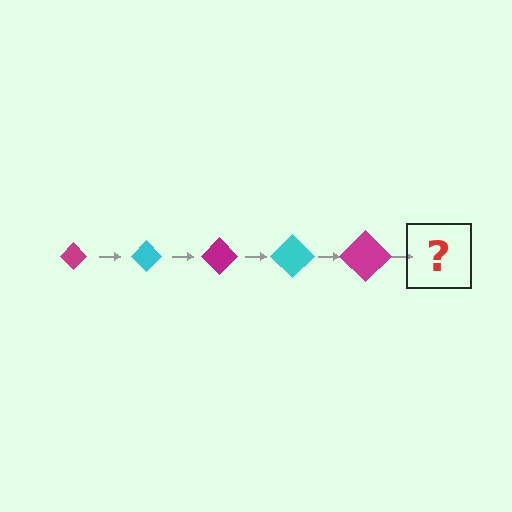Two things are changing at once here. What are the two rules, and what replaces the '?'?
The two rules are that the diamond grows larger each step and the color cycles through magenta and cyan. The '?' should be a cyan diamond, larger than the previous one.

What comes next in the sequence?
The next element should be a cyan diamond, larger than the previous one.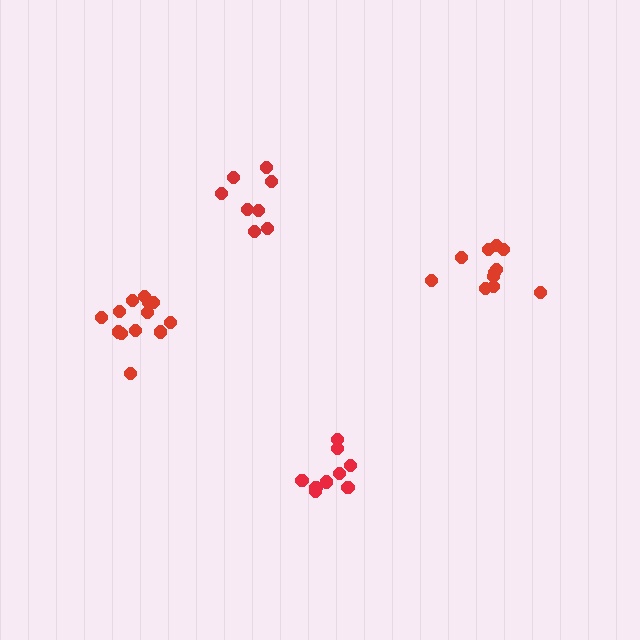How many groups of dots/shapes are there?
There are 4 groups.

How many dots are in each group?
Group 1: 13 dots, Group 2: 11 dots, Group 3: 9 dots, Group 4: 8 dots (41 total).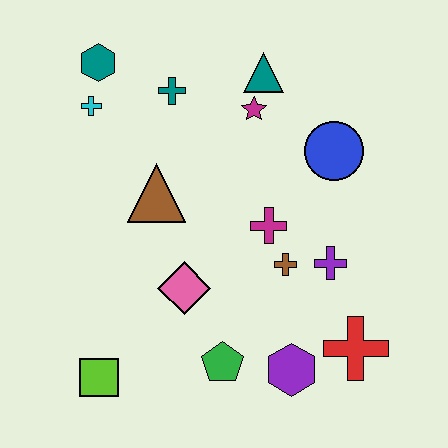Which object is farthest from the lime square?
The teal triangle is farthest from the lime square.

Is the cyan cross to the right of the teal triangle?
No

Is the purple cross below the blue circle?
Yes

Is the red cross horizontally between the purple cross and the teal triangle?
No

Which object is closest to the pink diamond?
The green pentagon is closest to the pink diamond.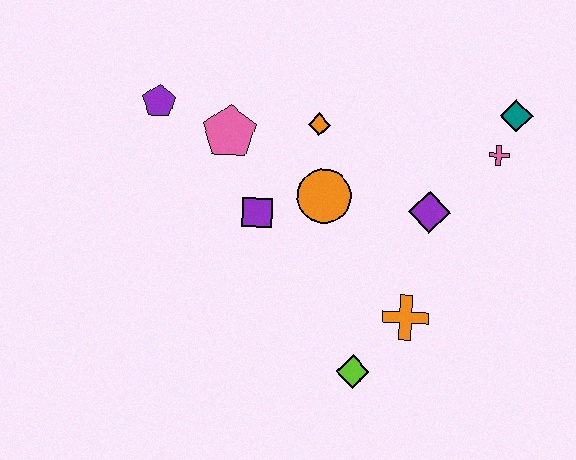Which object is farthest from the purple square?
The teal diamond is farthest from the purple square.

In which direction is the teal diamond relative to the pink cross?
The teal diamond is above the pink cross.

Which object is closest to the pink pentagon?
The purple pentagon is closest to the pink pentagon.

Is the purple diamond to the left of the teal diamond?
Yes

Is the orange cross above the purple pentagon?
No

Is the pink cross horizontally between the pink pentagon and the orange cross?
No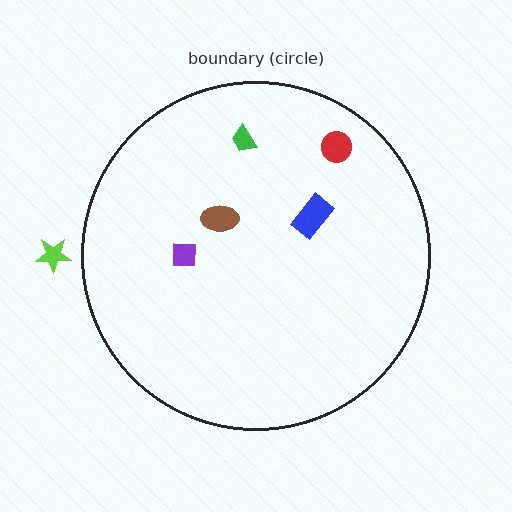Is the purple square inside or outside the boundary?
Inside.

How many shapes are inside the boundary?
5 inside, 1 outside.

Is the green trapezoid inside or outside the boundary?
Inside.